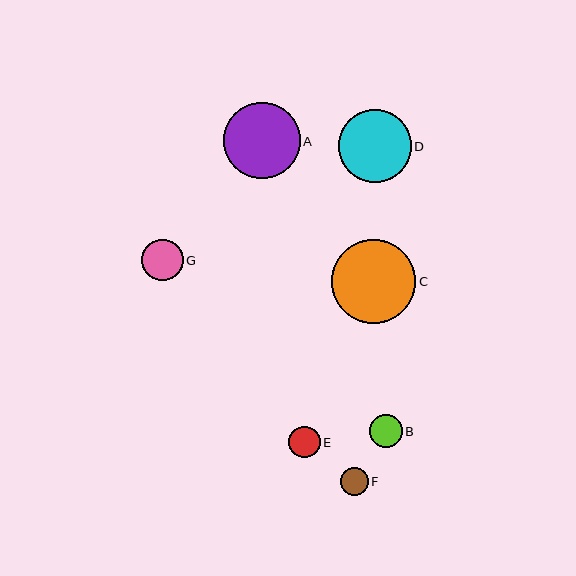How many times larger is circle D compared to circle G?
Circle D is approximately 1.8 times the size of circle G.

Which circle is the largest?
Circle C is the largest with a size of approximately 84 pixels.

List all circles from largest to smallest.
From largest to smallest: C, A, D, G, B, E, F.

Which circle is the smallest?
Circle F is the smallest with a size of approximately 28 pixels.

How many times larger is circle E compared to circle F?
Circle E is approximately 1.1 times the size of circle F.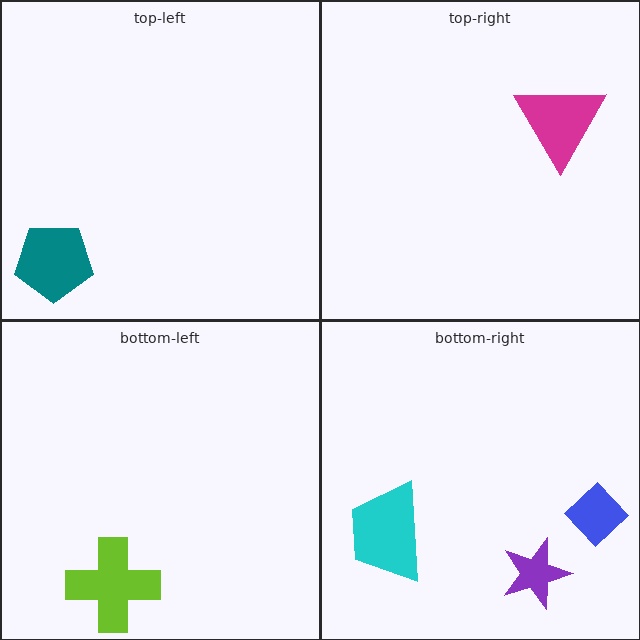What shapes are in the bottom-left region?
The lime cross.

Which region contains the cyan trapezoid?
The bottom-right region.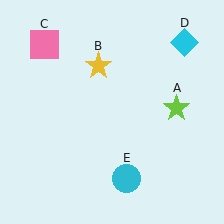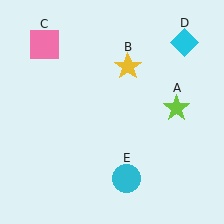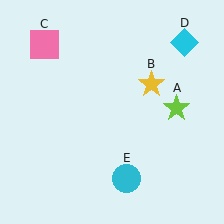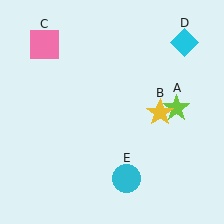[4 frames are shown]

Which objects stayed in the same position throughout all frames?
Lime star (object A) and pink square (object C) and cyan diamond (object D) and cyan circle (object E) remained stationary.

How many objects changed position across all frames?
1 object changed position: yellow star (object B).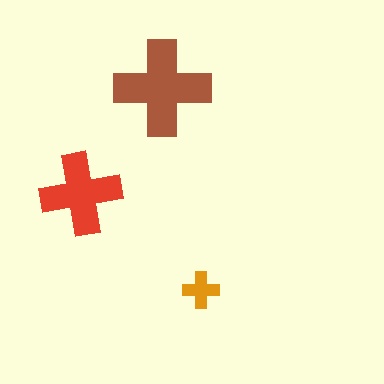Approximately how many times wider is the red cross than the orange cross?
About 2.5 times wider.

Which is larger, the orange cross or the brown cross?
The brown one.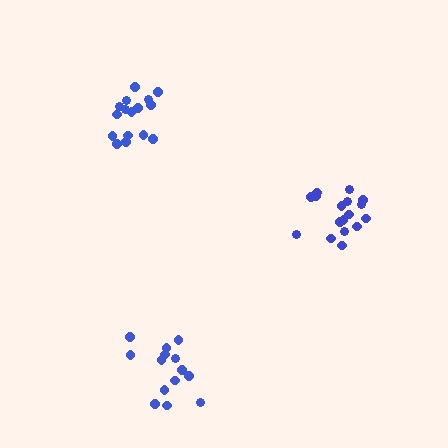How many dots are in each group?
Group 1: 17 dots, Group 2: 14 dots, Group 3: 16 dots (47 total).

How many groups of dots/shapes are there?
There are 3 groups.